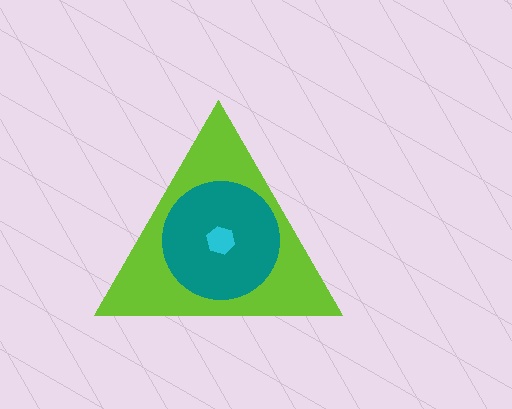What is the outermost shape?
The lime triangle.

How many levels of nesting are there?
3.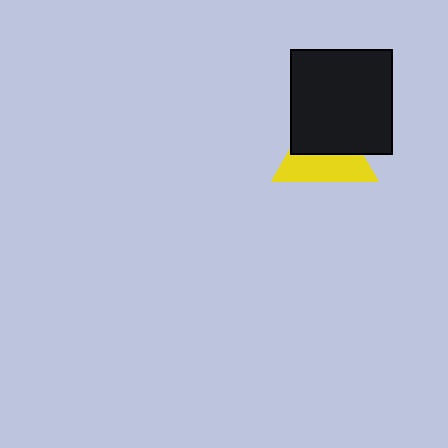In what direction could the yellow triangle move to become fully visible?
The yellow triangle could move down. That would shift it out from behind the black rectangle entirely.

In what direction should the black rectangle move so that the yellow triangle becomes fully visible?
The black rectangle should move up. That is the shortest direction to clear the overlap and leave the yellow triangle fully visible.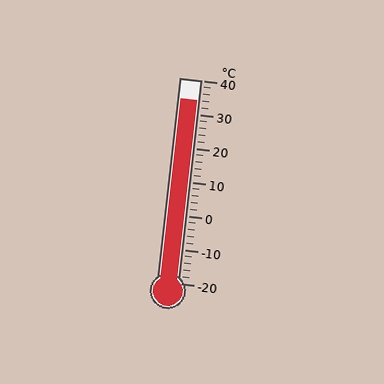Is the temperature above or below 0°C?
The temperature is above 0°C.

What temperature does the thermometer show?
The thermometer shows approximately 34°C.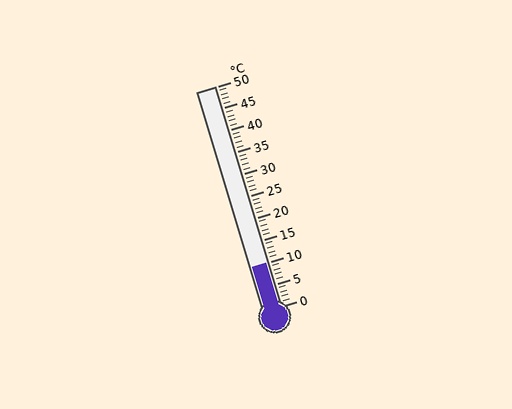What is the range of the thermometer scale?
The thermometer scale ranges from 0°C to 50°C.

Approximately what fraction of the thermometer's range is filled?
The thermometer is filled to approximately 20% of its range.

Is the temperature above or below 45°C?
The temperature is below 45°C.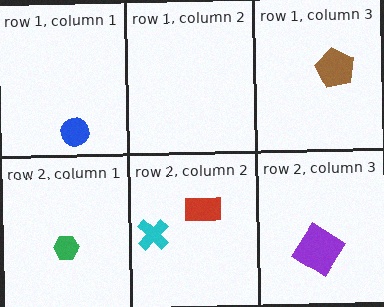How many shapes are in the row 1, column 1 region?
1.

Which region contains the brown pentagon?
The row 1, column 3 region.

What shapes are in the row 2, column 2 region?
The red rectangle, the cyan cross.